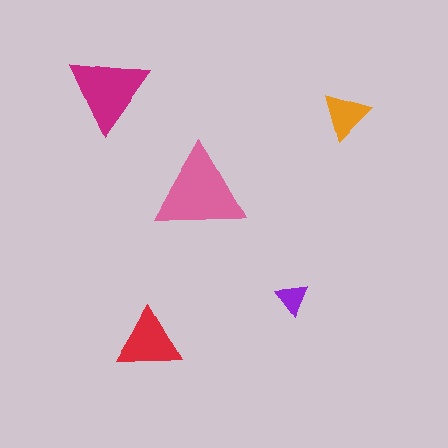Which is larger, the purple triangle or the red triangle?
The red one.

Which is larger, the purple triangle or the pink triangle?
The pink one.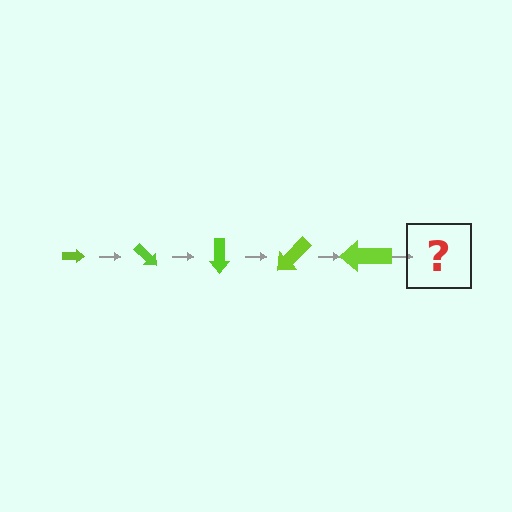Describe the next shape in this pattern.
It should be an arrow, larger than the previous one and rotated 225 degrees from the start.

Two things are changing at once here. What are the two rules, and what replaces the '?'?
The two rules are that the arrow grows larger each step and it rotates 45 degrees each step. The '?' should be an arrow, larger than the previous one and rotated 225 degrees from the start.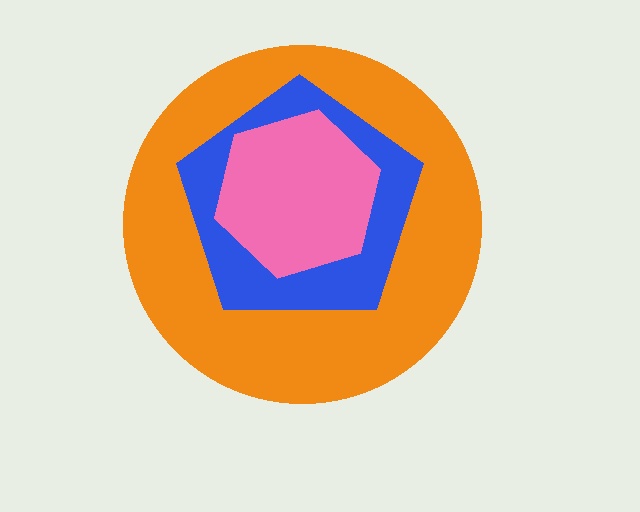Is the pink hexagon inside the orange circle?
Yes.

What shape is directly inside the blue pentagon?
The pink hexagon.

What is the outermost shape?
The orange circle.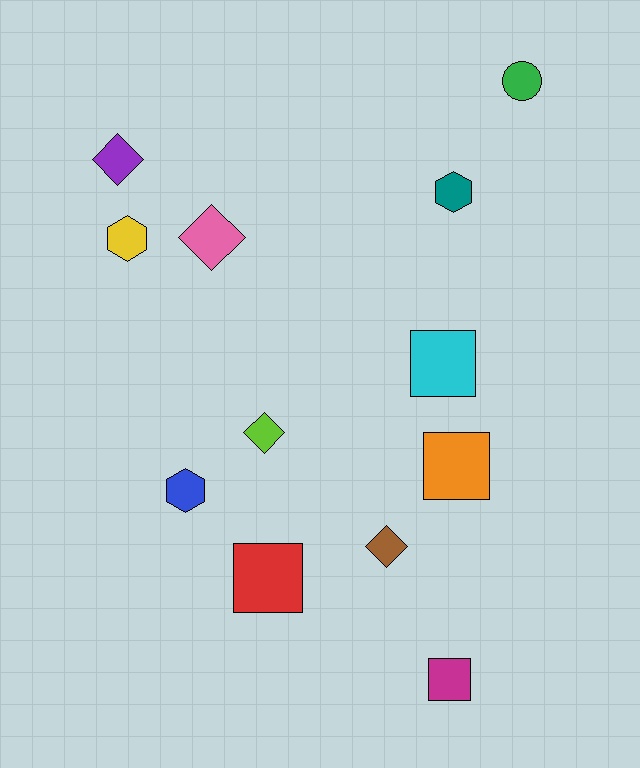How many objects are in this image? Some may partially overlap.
There are 12 objects.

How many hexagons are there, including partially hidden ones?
There are 3 hexagons.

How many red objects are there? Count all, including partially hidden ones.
There is 1 red object.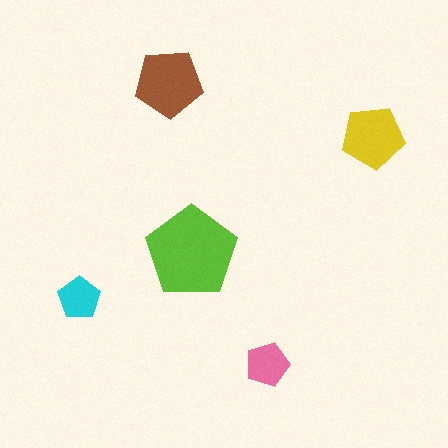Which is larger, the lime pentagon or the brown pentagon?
The lime one.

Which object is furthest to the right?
The yellow pentagon is rightmost.